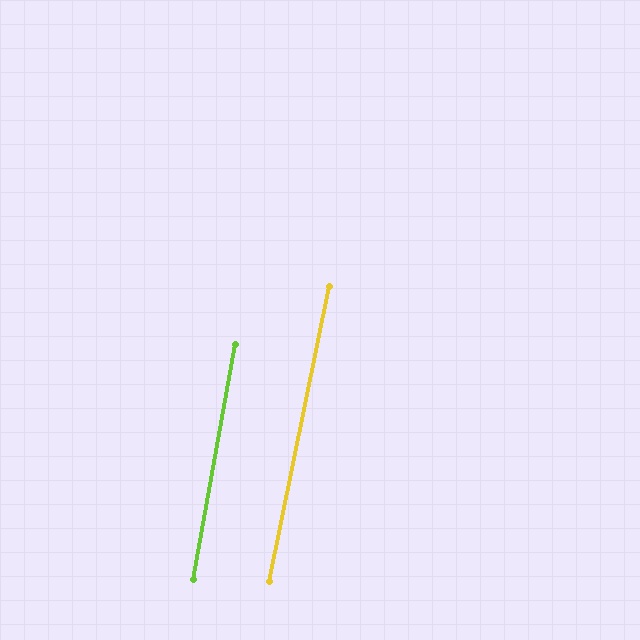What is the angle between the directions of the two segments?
Approximately 1 degree.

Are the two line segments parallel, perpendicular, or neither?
Parallel — their directions differ by only 1.3°.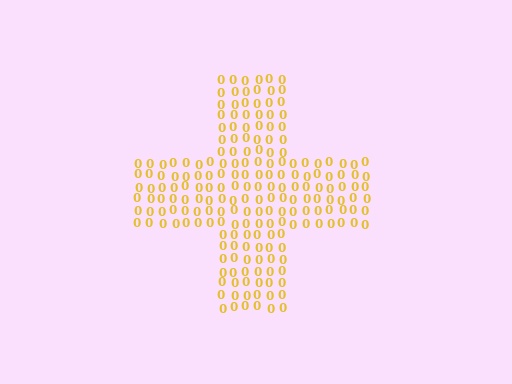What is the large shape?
The large shape is a cross.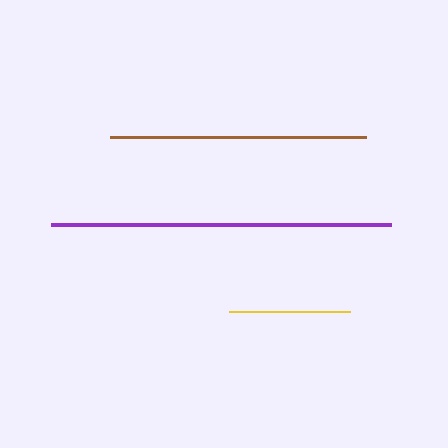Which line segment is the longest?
The purple line is the longest at approximately 340 pixels.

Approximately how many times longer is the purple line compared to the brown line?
The purple line is approximately 1.3 times the length of the brown line.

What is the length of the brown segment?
The brown segment is approximately 256 pixels long.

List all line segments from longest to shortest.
From longest to shortest: purple, brown, yellow.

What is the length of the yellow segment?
The yellow segment is approximately 122 pixels long.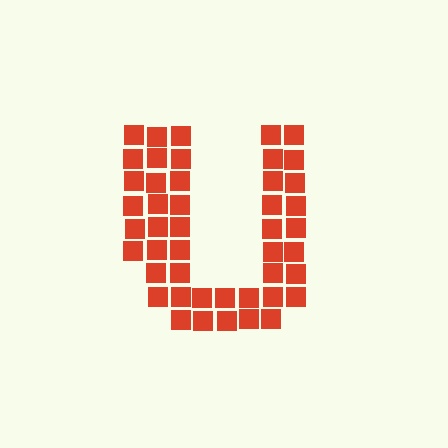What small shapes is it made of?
It is made of small squares.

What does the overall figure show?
The overall figure shows the letter U.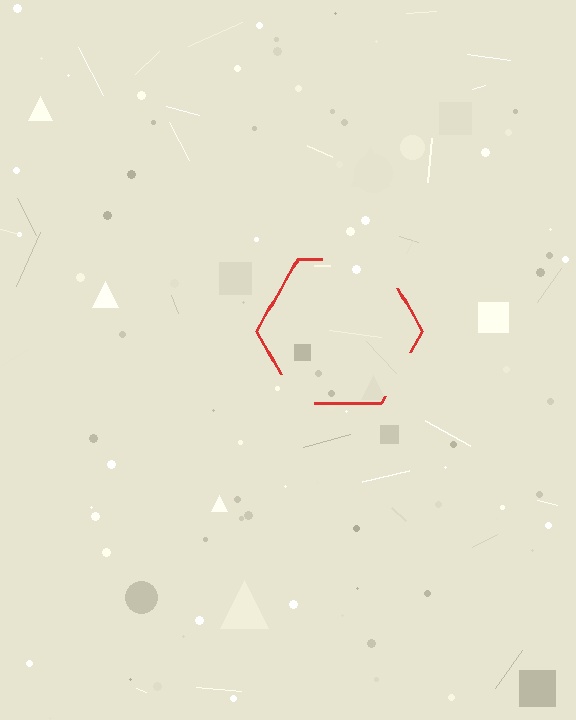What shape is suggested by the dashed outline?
The dashed outline suggests a hexagon.